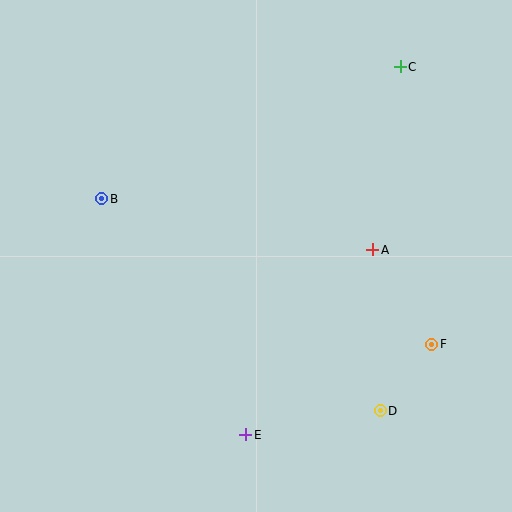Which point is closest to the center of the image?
Point A at (373, 250) is closest to the center.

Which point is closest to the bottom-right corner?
Point D is closest to the bottom-right corner.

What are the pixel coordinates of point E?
Point E is at (246, 435).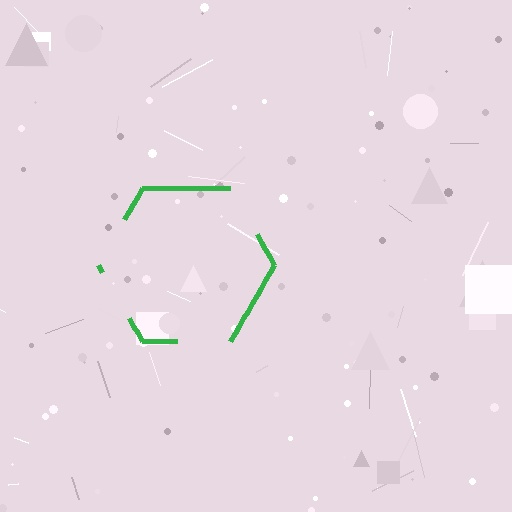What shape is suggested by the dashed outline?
The dashed outline suggests a hexagon.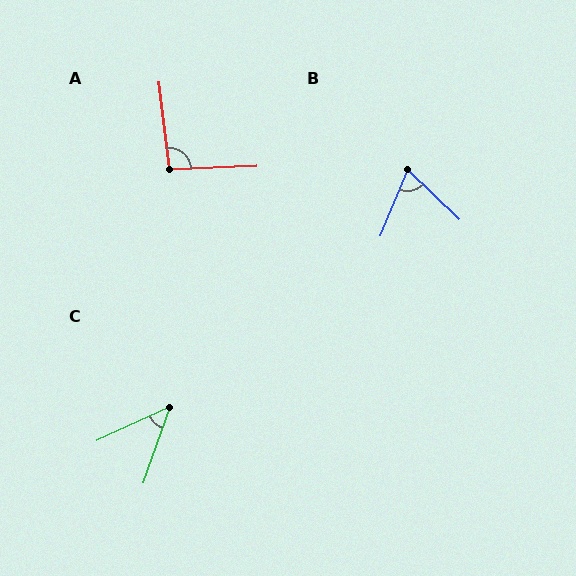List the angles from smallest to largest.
C (46°), B (68°), A (95°).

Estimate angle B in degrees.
Approximately 68 degrees.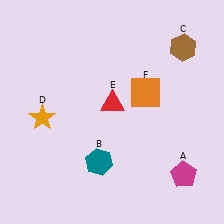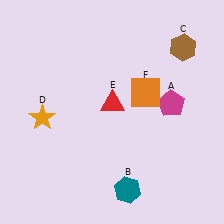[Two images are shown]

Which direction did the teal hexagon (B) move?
The teal hexagon (B) moved right.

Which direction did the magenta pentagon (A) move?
The magenta pentagon (A) moved up.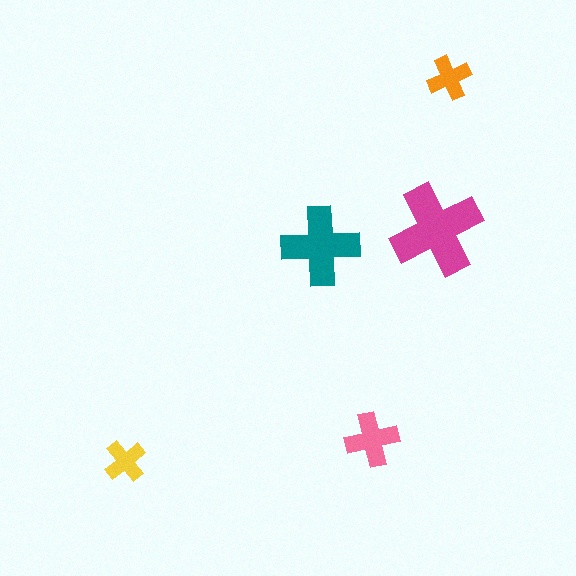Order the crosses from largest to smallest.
the magenta one, the teal one, the pink one, the orange one, the yellow one.